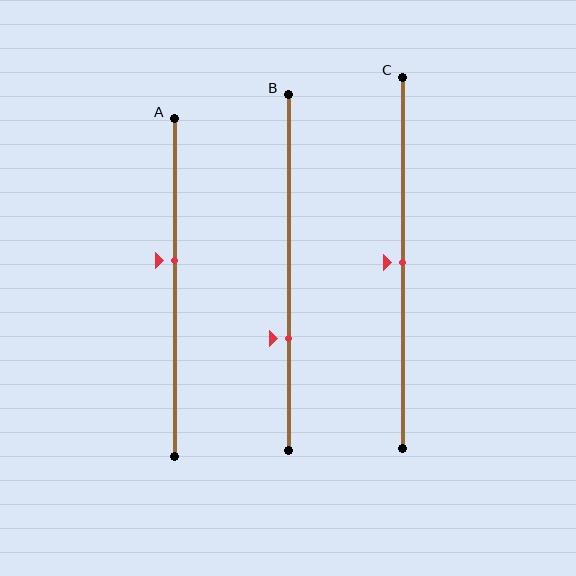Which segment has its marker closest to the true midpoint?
Segment C has its marker closest to the true midpoint.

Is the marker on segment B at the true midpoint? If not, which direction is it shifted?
No, the marker on segment B is shifted downward by about 19% of the segment length.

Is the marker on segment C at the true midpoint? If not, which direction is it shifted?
Yes, the marker on segment C is at the true midpoint.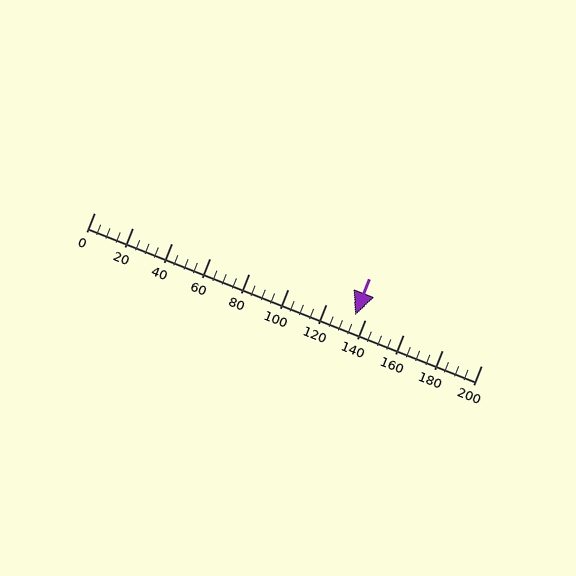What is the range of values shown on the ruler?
The ruler shows values from 0 to 200.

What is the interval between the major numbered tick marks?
The major tick marks are spaced 20 units apart.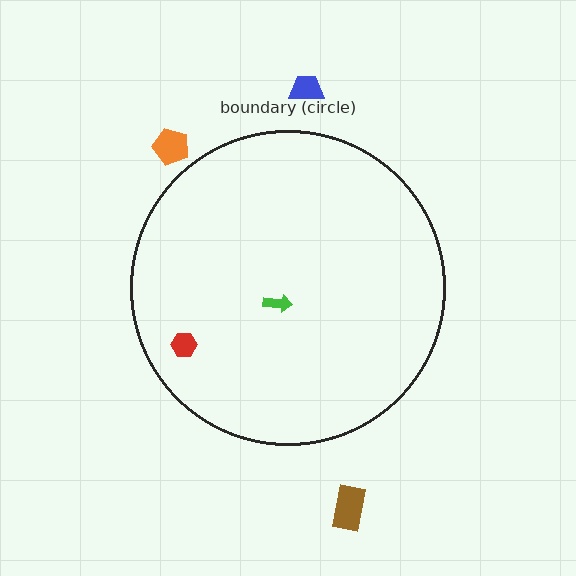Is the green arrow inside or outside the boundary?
Inside.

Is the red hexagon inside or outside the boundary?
Inside.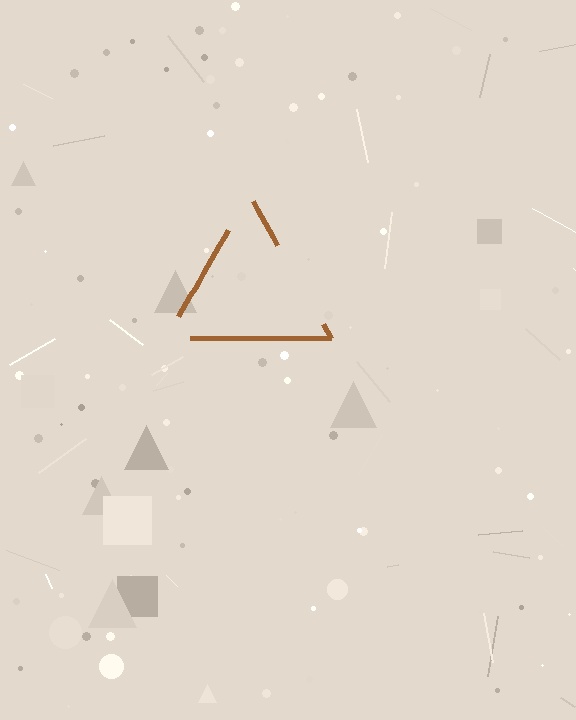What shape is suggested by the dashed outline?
The dashed outline suggests a triangle.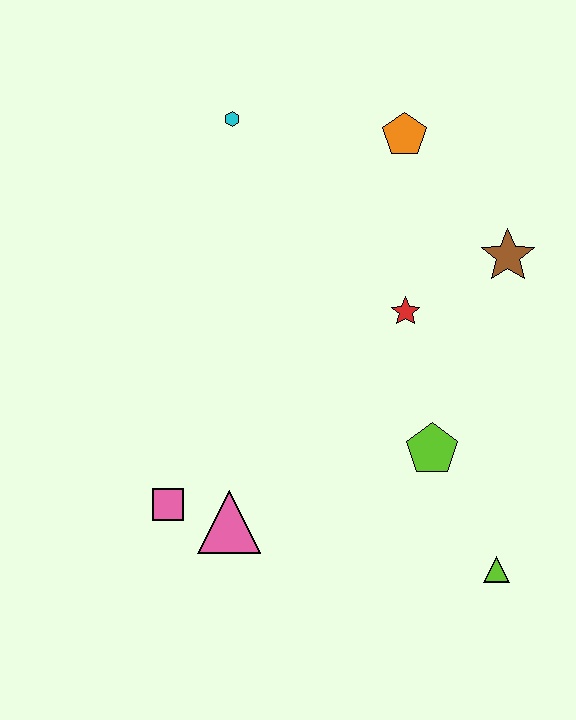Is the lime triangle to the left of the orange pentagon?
No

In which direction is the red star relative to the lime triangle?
The red star is above the lime triangle.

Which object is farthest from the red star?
The pink square is farthest from the red star.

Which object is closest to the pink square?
The pink triangle is closest to the pink square.